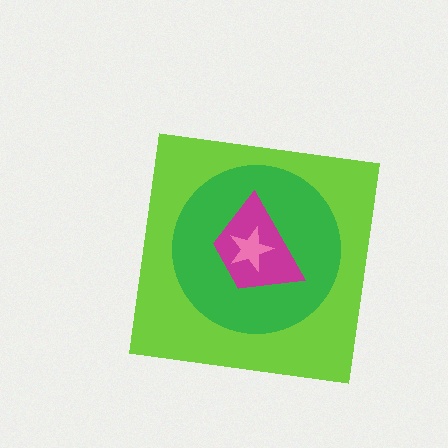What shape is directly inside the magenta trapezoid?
The pink star.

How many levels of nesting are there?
4.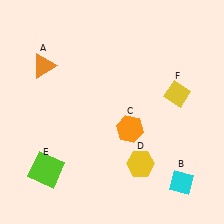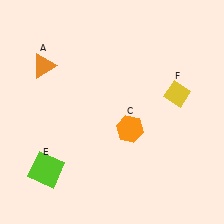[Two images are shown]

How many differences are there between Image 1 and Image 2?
There are 2 differences between the two images.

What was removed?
The cyan diamond (B), the yellow hexagon (D) were removed in Image 2.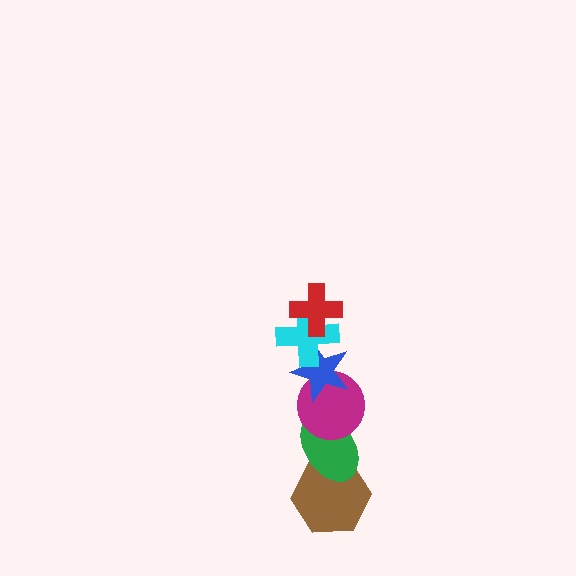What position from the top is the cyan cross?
The cyan cross is 2nd from the top.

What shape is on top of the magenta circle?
The blue star is on top of the magenta circle.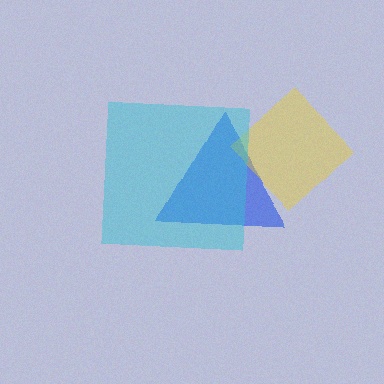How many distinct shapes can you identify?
There are 3 distinct shapes: a blue triangle, a yellow diamond, a cyan square.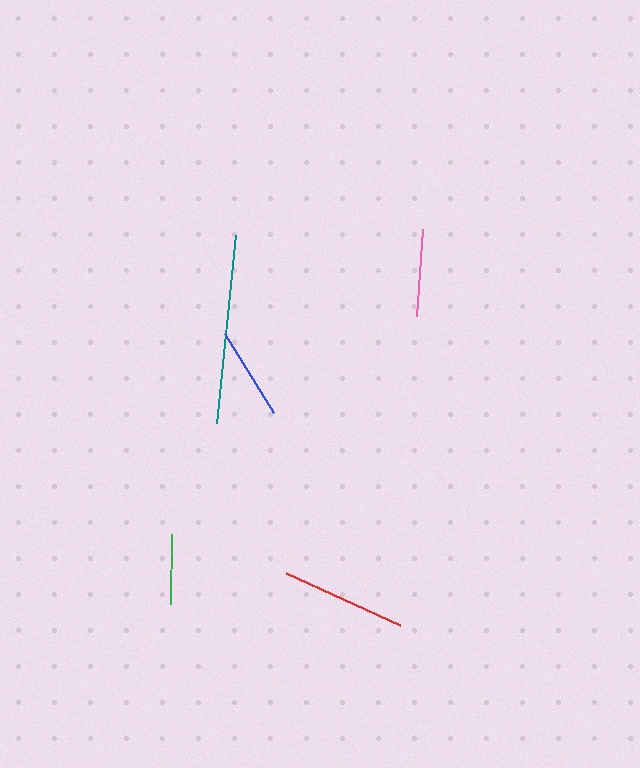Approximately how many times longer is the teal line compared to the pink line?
The teal line is approximately 2.2 times the length of the pink line.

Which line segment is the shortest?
The green line is the shortest at approximately 70 pixels.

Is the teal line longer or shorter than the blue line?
The teal line is longer than the blue line.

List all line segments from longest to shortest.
From longest to shortest: teal, red, blue, pink, green.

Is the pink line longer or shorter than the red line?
The red line is longer than the pink line.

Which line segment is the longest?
The teal line is the longest at approximately 189 pixels.